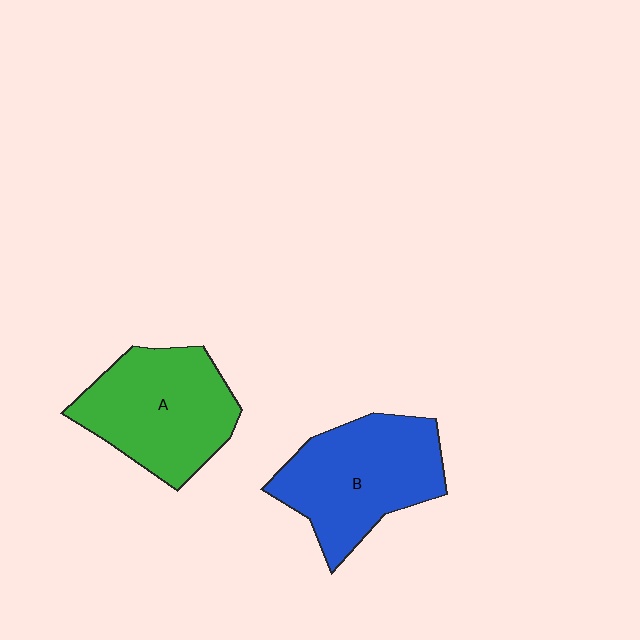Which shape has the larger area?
Shape B (blue).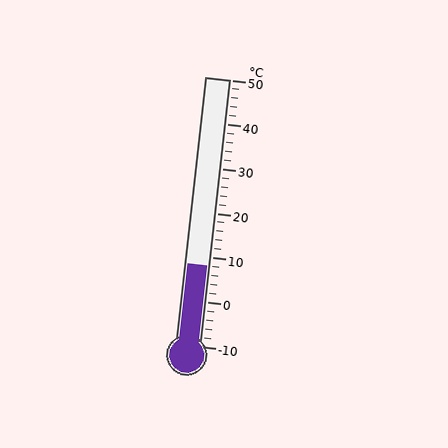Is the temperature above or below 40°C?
The temperature is below 40°C.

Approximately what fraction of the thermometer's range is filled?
The thermometer is filled to approximately 30% of its range.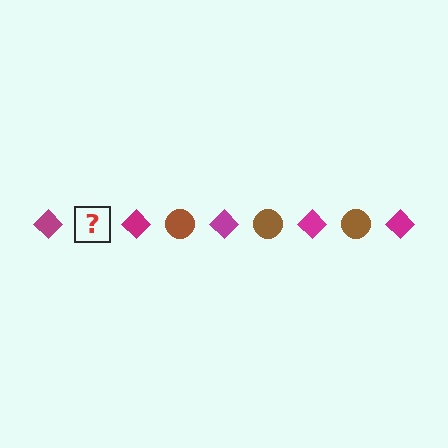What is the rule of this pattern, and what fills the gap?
The rule is that the pattern alternates between magenta diamond and brown circle. The gap should be filled with a brown circle.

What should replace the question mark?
The question mark should be replaced with a brown circle.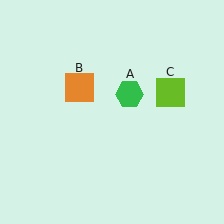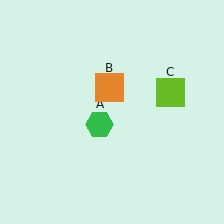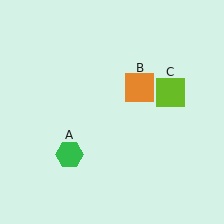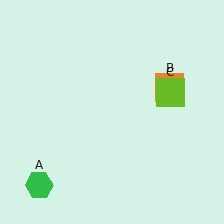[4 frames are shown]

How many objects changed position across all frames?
2 objects changed position: green hexagon (object A), orange square (object B).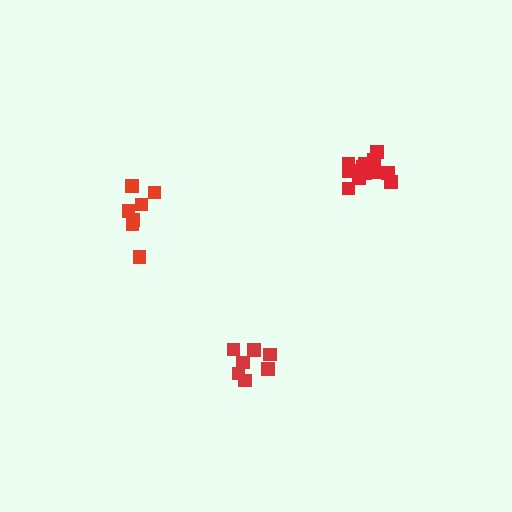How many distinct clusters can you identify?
There are 3 distinct clusters.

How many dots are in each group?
Group 1: 12 dots, Group 2: 7 dots, Group 3: 7 dots (26 total).